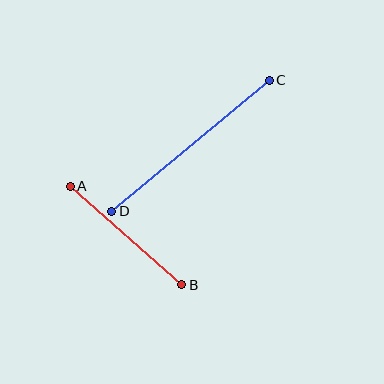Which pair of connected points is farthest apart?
Points C and D are farthest apart.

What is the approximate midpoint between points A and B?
The midpoint is at approximately (126, 236) pixels.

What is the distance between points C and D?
The distance is approximately 205 pixels.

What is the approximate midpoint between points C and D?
The midpoint is at approximately (191, 146) pixels.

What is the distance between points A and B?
The distance is approximately 149 pixels.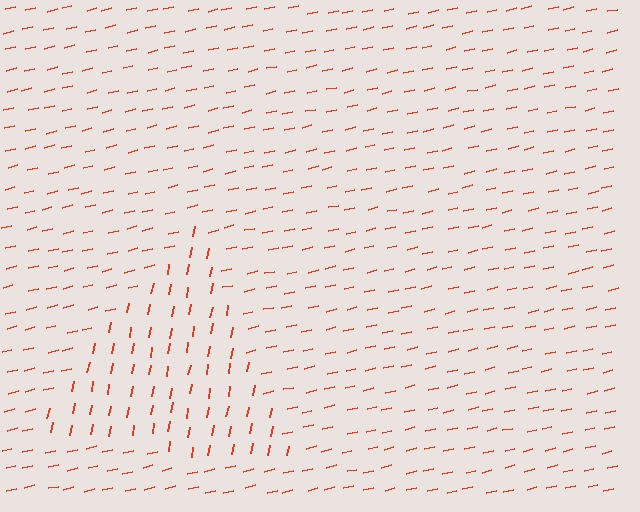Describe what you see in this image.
The image is filled with small red line segments. A triangle region in the image has lines oriented differently from the surrounding lines, creating a visible texture boundary.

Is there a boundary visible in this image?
Yes, there is a texture boundary formed by a change in line orientation.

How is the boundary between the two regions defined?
The boundary is defined purely by a change in line orientation (approximately 66 degrees difference). All lines are the same color and thickness.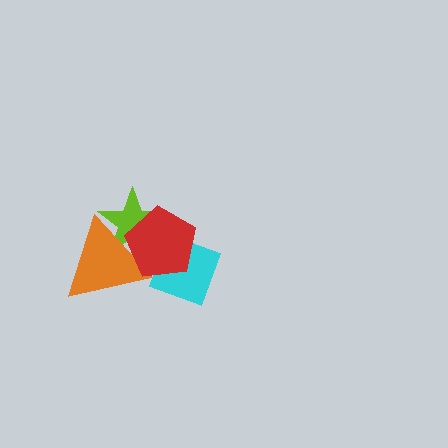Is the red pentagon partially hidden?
No, no other shape covers it.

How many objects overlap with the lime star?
2 objects overlap with the lime star.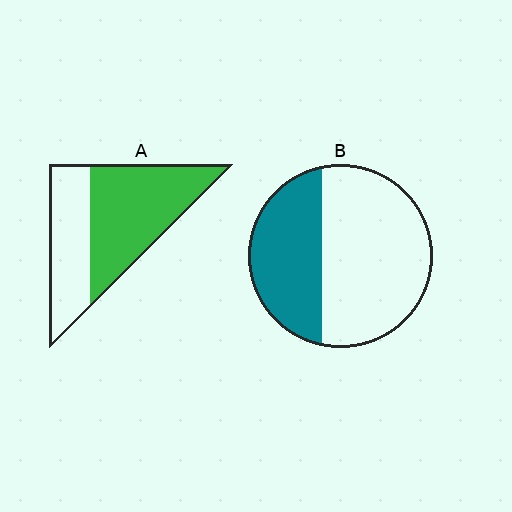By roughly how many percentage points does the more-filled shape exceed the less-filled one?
By roughly 25 percentage points (A over B).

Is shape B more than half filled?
No.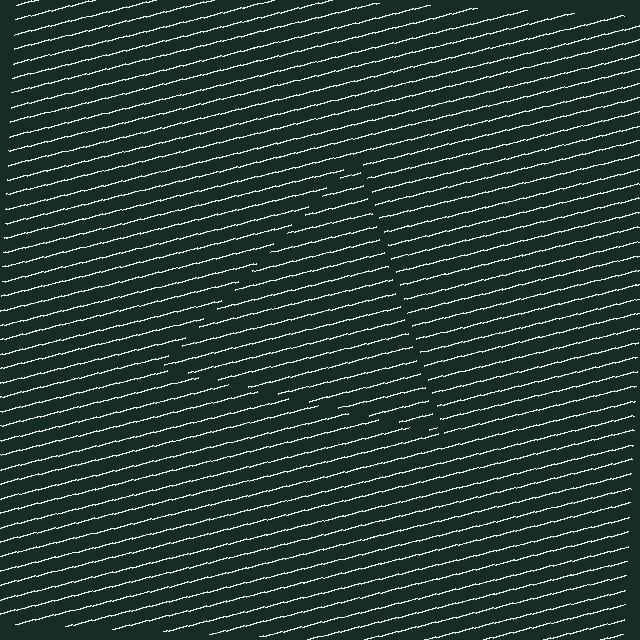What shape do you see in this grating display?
An illusory triangle. The interior of the shape contains the same grating, shifted by half a period — the contour is defined by the phase discontinuity where line-ends from the inner and outer gratings abut.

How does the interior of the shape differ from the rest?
The interior of the shape contains the same grating, shifted by half a period — the contour is defined by the phase discontinuity where line-ends from the inner and outer gratings abut.